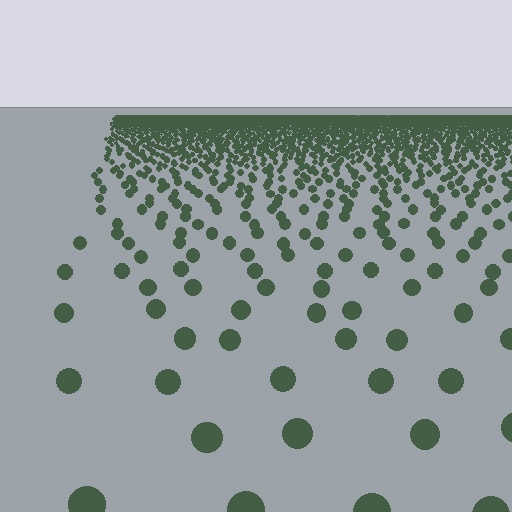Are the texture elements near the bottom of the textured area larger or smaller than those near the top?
Larger. Near the bottom, elements are closer to the viewer and appear at a bigger on-screen size.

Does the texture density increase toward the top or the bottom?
Density increases toward the top.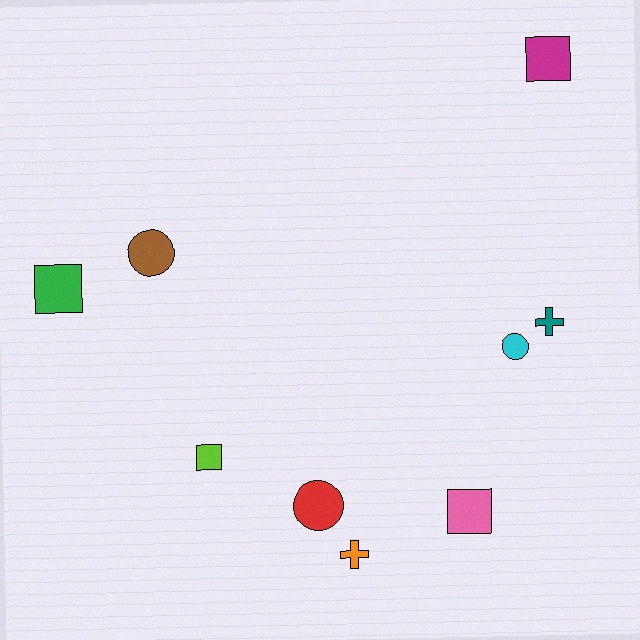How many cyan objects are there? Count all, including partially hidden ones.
There is 1 cyan object.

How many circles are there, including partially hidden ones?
There are 3 circles.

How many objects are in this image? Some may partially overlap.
There are 9 objects.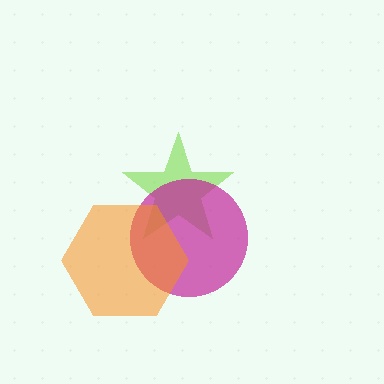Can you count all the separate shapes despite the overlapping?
Yes, there are 3 separate shapes.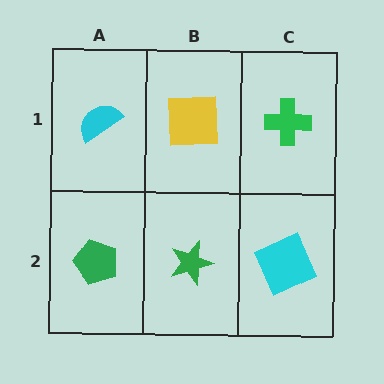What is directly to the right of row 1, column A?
A yellow square.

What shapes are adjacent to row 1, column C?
A cyan square (row 2, column C), a yellow square (row 1, column B).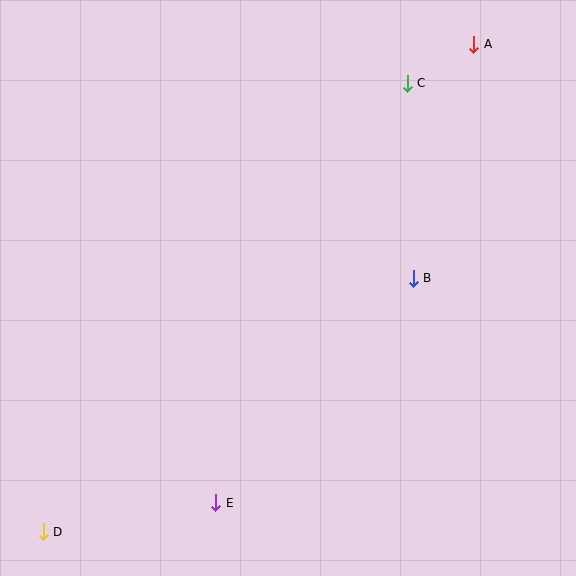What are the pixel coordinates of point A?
Point A is at (474, 44).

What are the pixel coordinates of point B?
Point B is at (413, 278).